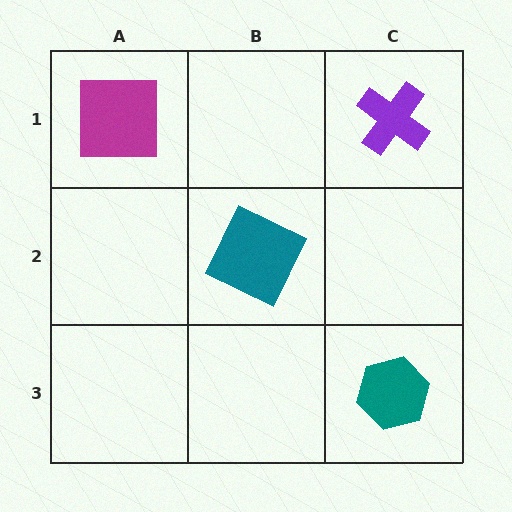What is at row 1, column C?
A purple cross.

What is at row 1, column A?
A magenta square.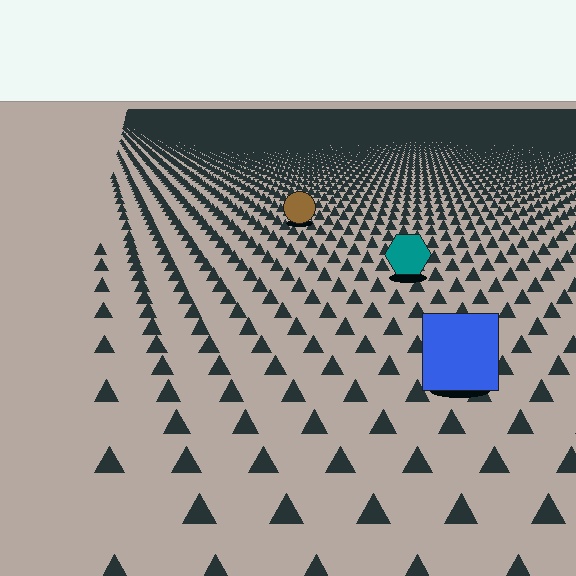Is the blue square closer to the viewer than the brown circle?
Yes. The blue square is closer — you can tell from the texture gradient: the ground texture is coarser near it.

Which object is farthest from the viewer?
The brown circle is farthest from the viewer. It appears smaller and the ground texture around it is denser.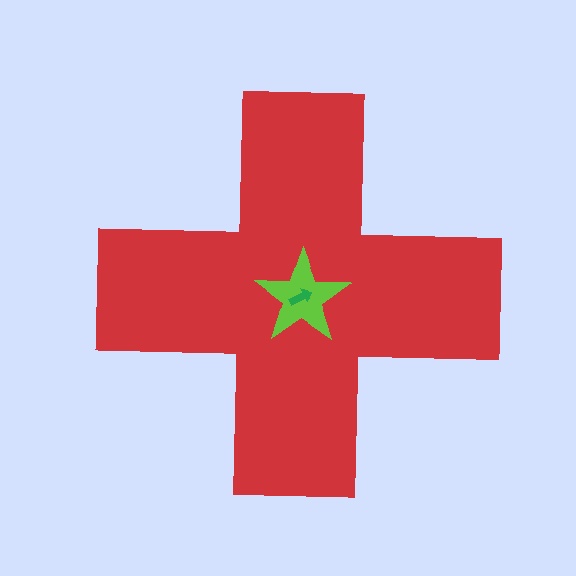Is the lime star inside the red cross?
Yes.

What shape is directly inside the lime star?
The green arrow.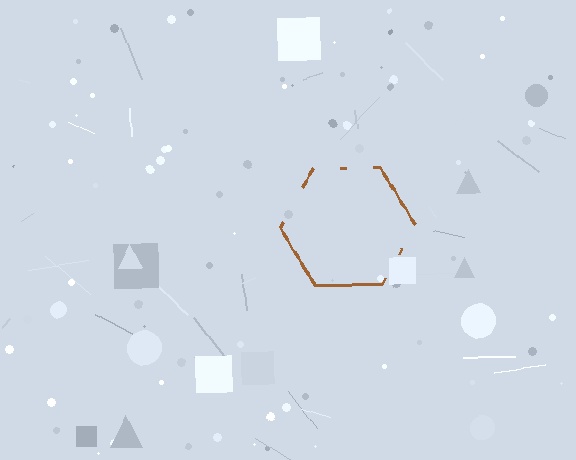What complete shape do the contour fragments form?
The contour fragments form a hexagon.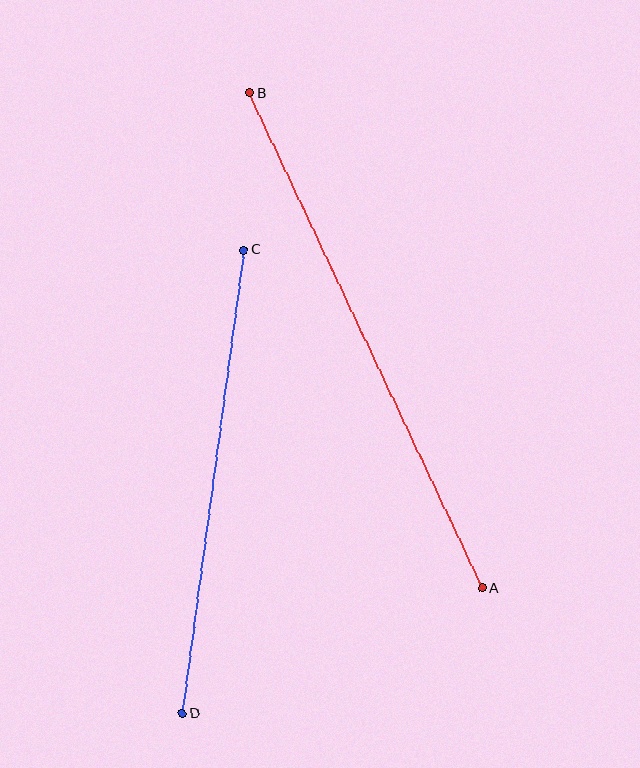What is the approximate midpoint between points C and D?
The midpoint is at approximately (213, 481) pixels.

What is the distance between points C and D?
The distance is approximately 467 pixels.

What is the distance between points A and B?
The distance is approximately 547 pixels.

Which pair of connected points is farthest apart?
Points A and B are farthest apart.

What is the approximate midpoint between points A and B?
The midpoint is at approximately (366, 341) pixels.